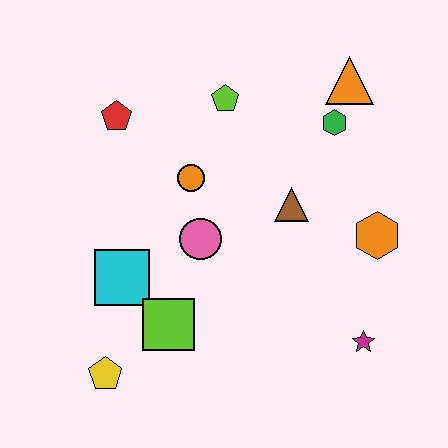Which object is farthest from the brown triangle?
The yellow pentagon is farthest from the brown triangle.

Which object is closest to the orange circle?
The pink circle is closest to the orange circle.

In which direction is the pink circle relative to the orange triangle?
The pink circle is below the orange triangle.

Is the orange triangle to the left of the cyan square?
No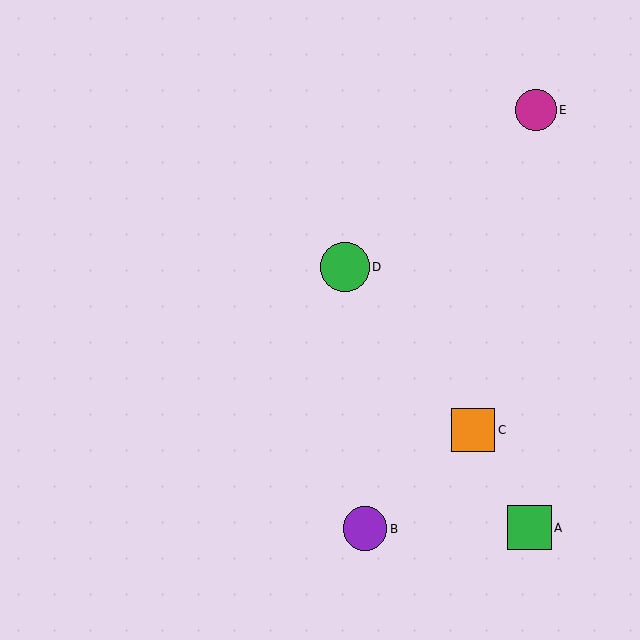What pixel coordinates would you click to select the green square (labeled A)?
Click at (529, 528) to select the green square A.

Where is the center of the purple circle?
The center of the purple circle is at (365, 529).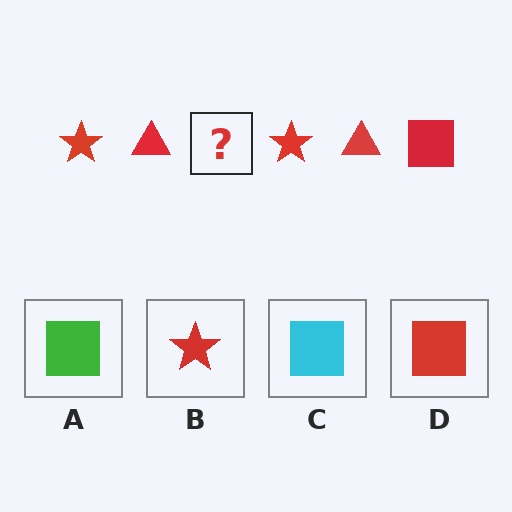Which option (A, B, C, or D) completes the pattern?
D.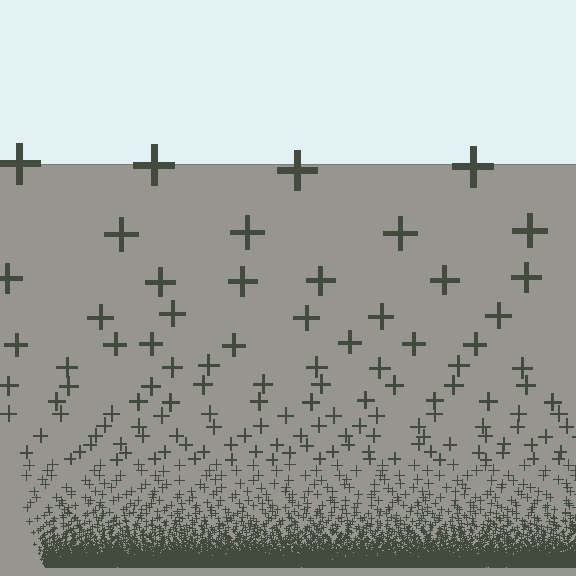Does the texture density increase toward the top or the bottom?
Density increases toward the bottom.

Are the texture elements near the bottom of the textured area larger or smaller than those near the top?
Smaller. The gradient is inverted — elements near the bottom are smaller and denser.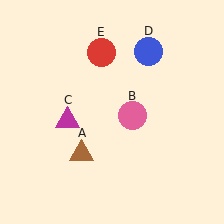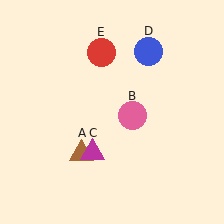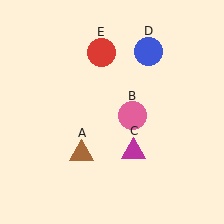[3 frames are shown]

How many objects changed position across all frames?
1 object changed position: magenta triangle (object C).